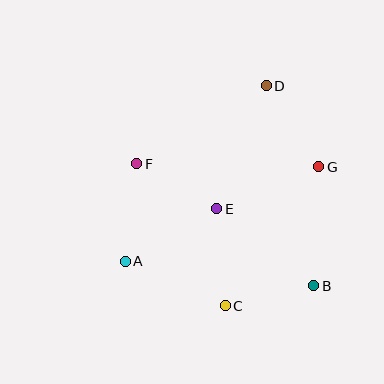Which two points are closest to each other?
Points B and C are closest to each other.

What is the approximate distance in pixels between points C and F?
The distance between C and F is approximately 167 pixels.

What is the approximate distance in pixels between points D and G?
The distance between D and G is approximately 96 pixels.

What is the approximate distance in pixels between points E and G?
The distance between E and G is approximately 110 pixels.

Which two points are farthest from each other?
Points A and D are farthest from each other.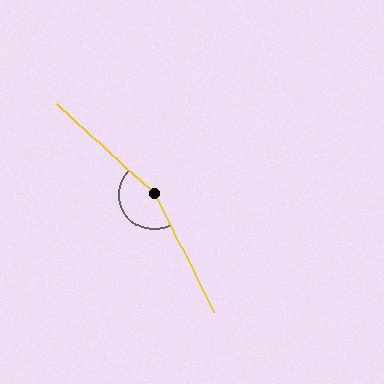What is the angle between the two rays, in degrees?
Approximately 160 degrees.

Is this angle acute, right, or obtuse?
It is obtuse.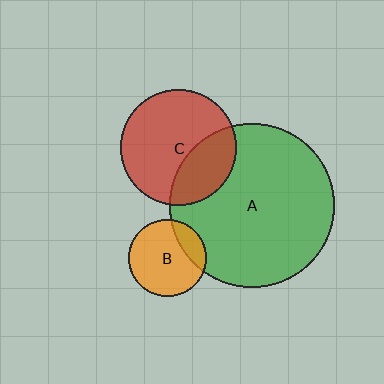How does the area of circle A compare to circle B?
Approximately 4.5 times.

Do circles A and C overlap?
Yes.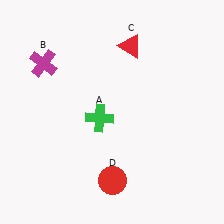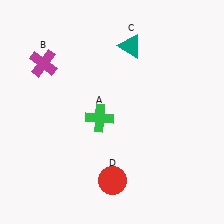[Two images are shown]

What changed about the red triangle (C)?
In Image 1, C is red. In Image 2, it changed to teal.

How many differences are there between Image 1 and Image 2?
There is 1 difference between the two images.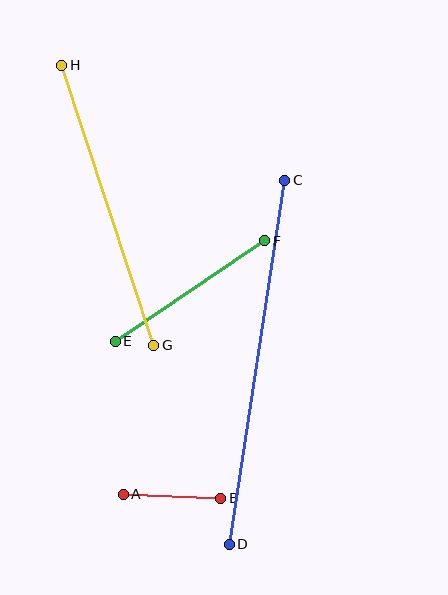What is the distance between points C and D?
The distance is approximately 368 pixels.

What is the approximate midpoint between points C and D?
The midpoint is at approximately (257, 362) pixels.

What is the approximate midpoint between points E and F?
The midpoint is at approximately (190, 291) pixels.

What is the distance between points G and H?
The distance is approximately 295 pixels.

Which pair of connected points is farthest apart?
Points C and D are farthest apart.